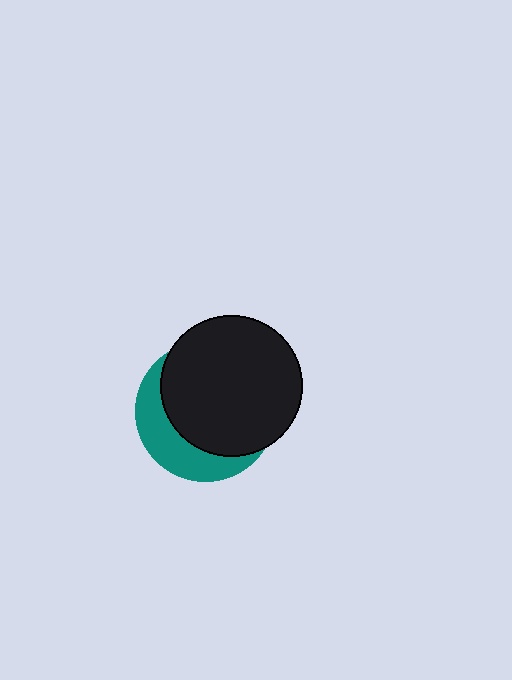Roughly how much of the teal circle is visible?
A small part of it is visible (roughly 32%).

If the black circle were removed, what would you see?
You would see the complete teal circle.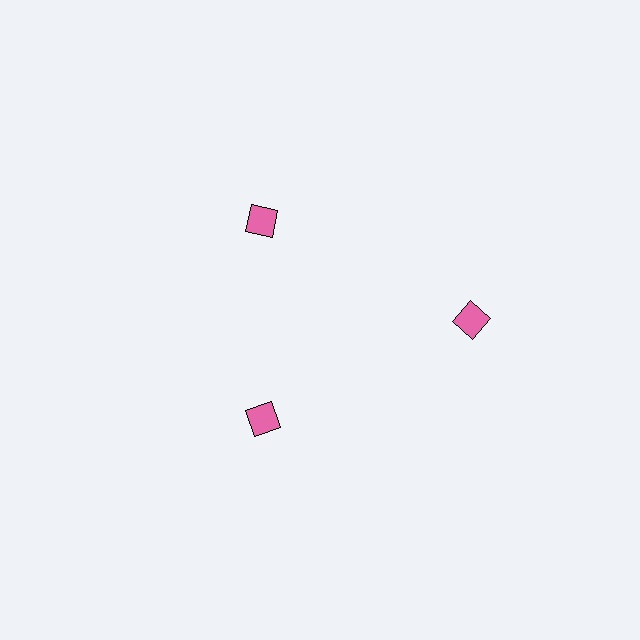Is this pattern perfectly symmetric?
No. The 3 pink squares are arranged in a ring, but one element near the 3 o'clock position is pushed outward from the center, breaking the 3-fold rotational symmetry.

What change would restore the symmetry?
The symmetry would be restored by moving it inward, back onto the ring so that all 3 squares sit at equal angles and equal distance from the center.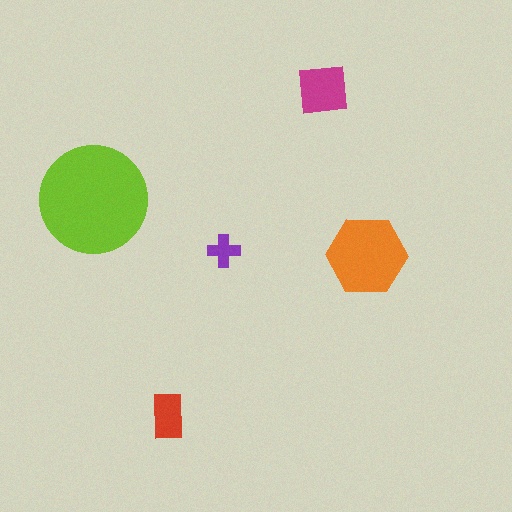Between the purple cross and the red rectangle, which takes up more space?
The red rectangle.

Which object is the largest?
The lime circle.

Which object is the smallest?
The purple cross.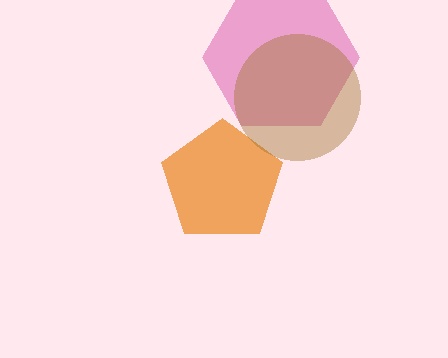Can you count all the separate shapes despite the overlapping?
Yes, there are 3 separate shapes.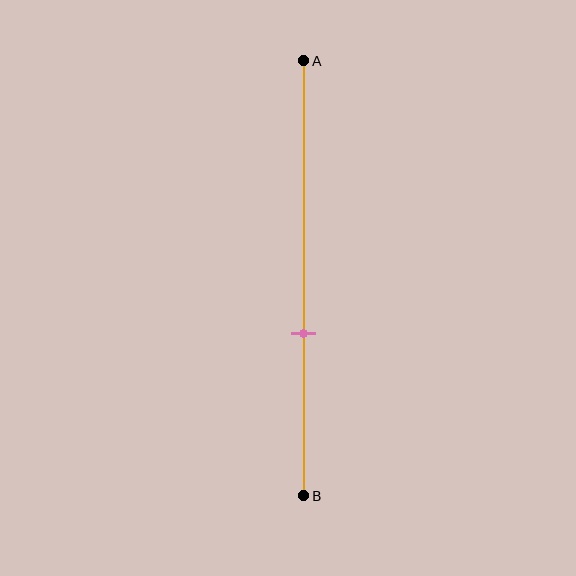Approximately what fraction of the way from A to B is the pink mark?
The pink mark is approximately 65% of the way from A to B.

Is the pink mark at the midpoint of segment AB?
No, the mark is at about 65% from A, not at the 50% midpoint.